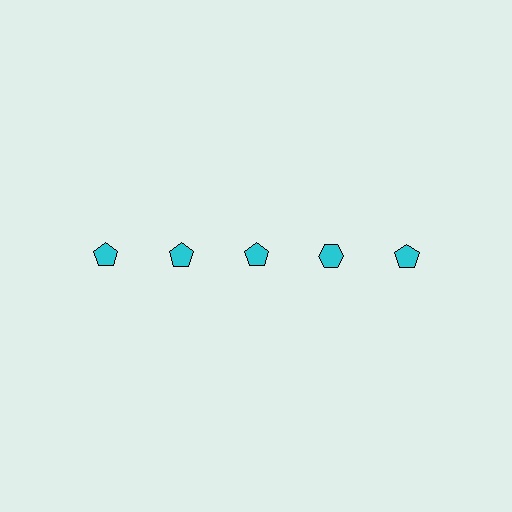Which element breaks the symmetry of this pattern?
The cyan hexagon in the top row, second from right column breaks the symmetry. All other shapes are cyan pentagons.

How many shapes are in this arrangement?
There are 5 shapes arranged in a grid pattern.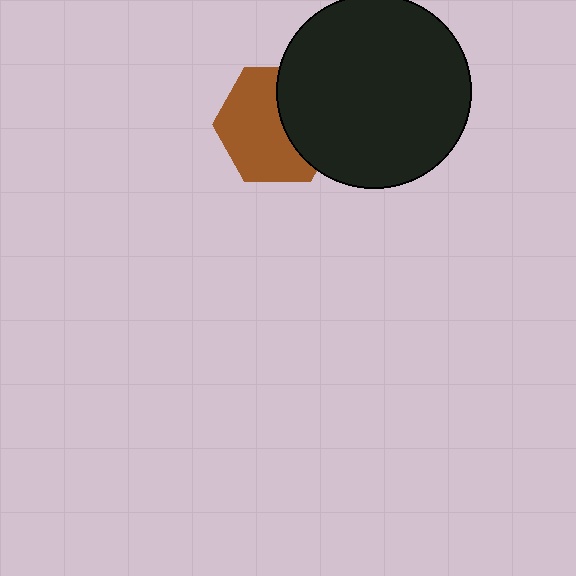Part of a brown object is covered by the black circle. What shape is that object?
It is a hexagon.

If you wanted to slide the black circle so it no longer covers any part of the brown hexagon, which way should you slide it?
Slide it right — that is the most direct way to separate the two shapes.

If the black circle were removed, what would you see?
You would see the complete brown hexagon.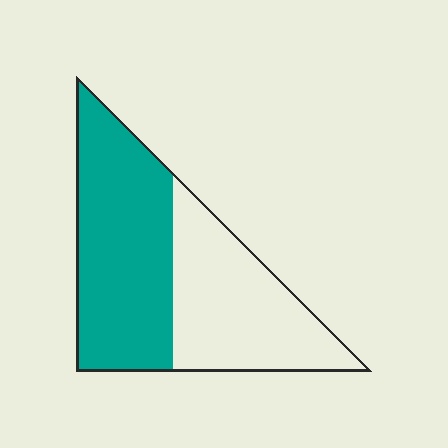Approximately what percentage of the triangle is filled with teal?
Approximately 55%.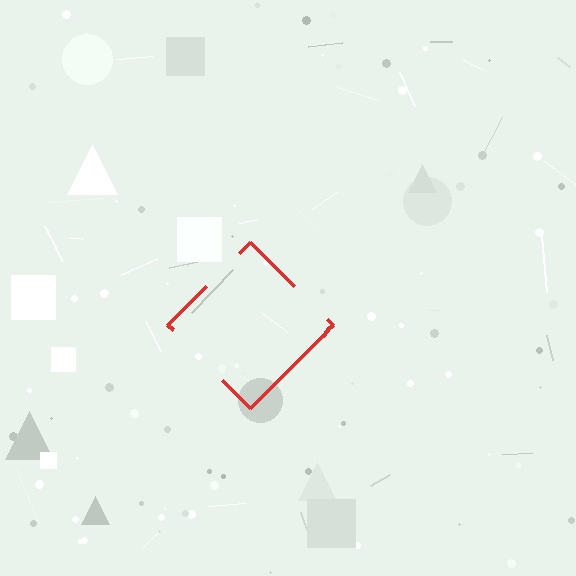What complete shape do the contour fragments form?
The contour fragments form a diamond.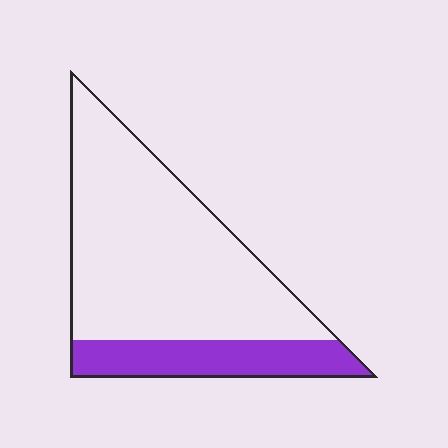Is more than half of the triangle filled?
No.